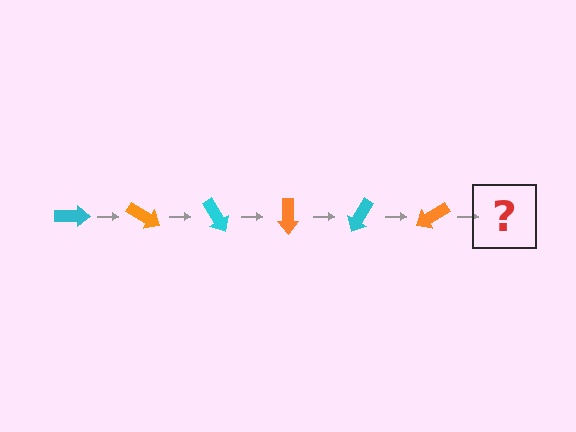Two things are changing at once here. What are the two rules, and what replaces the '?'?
The two rules are that it rotates 30 degrees each step and the color cycles through cyan and orange. The '?' should be a cyan arrow, rotated 180 degrees from the start.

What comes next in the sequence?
The next element should be a cyan arrow, rotated 180 degrees from the start.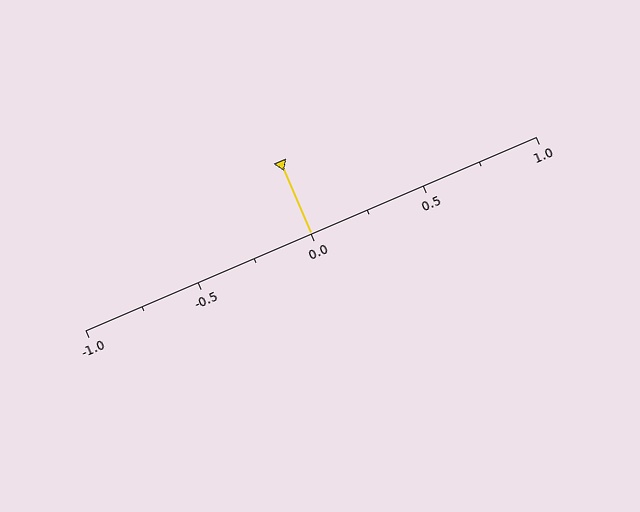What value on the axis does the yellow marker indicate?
The marker indicates approximately 0.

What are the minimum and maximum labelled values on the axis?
The axis runs from -1.0 to 1.0.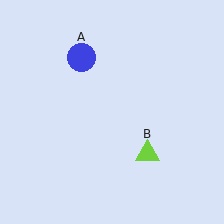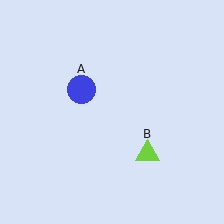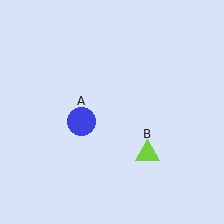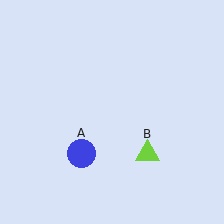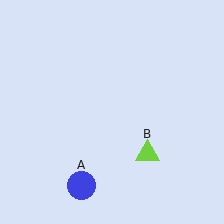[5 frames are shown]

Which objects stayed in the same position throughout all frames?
Lime triangle (object B) remained stationary.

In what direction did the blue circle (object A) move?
The blue circle (object A) moved down.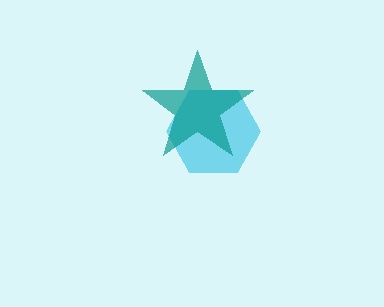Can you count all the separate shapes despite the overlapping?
Yes, there are 2 separate shapes.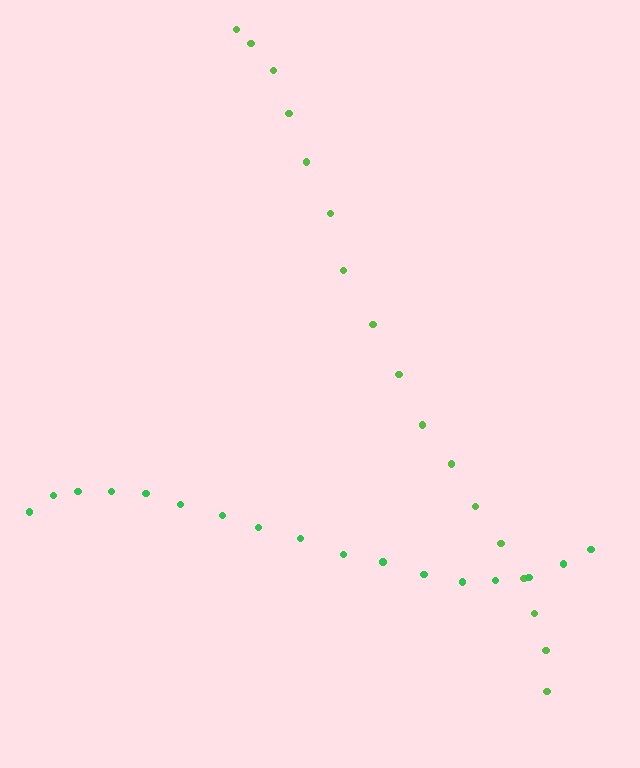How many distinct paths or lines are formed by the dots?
There are 2 distinct paths.